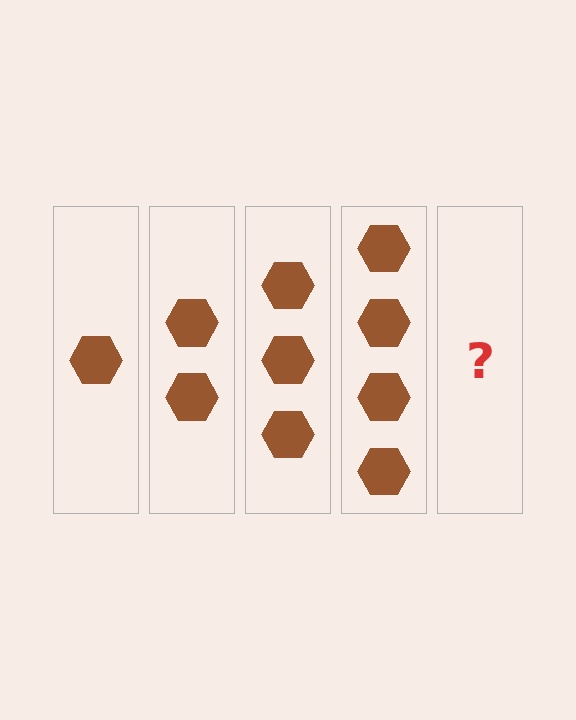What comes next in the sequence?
The next element should be 5 hexagons.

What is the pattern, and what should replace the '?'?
The pattern is that each step adds one more hexagon. The '?' should be 5 hexagons.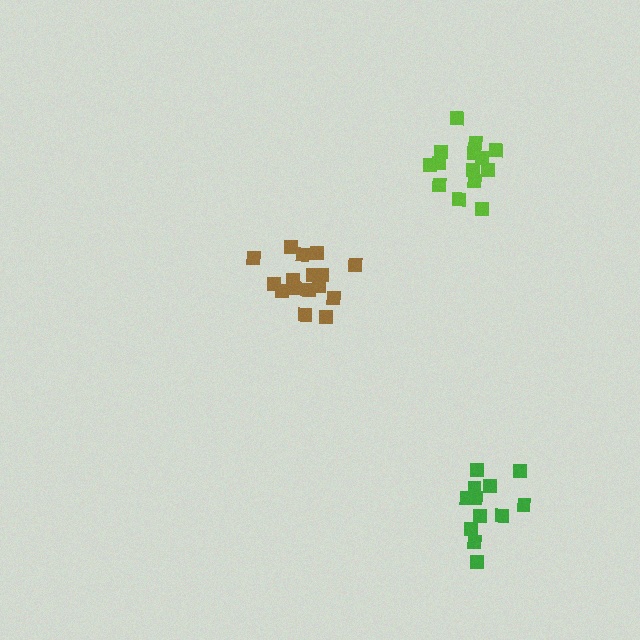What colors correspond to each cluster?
The clusters are colored: brown, lime, green.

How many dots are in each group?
Group 1: 16 dots, Group 2: 14 dots, Group 3: 12 dots (42 total).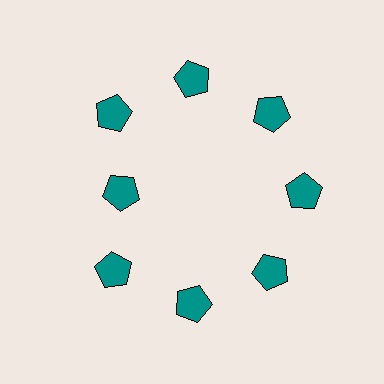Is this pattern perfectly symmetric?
No. The 8 teal pentagons are arranged in a ring, but one element near the 9 o'clock position is pulled inward toward the center, breaking the 8-fold rotational symmetry.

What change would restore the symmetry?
The symmetry would be restored by moving it outward, back onto the ring so that all 8 pentagons sit at equal angles and equal distance from the center.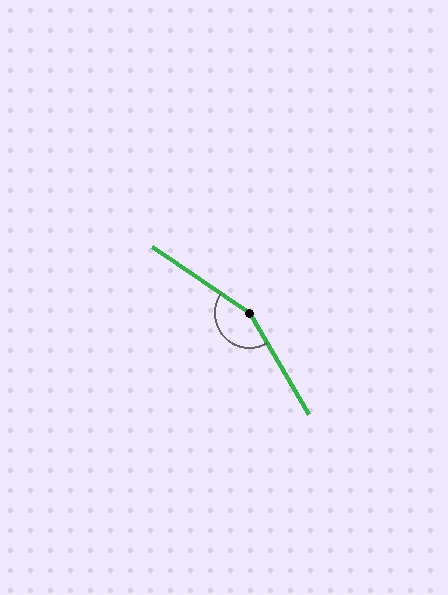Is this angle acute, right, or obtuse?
It is obtuse.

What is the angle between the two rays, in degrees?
Approximately 154 degrees.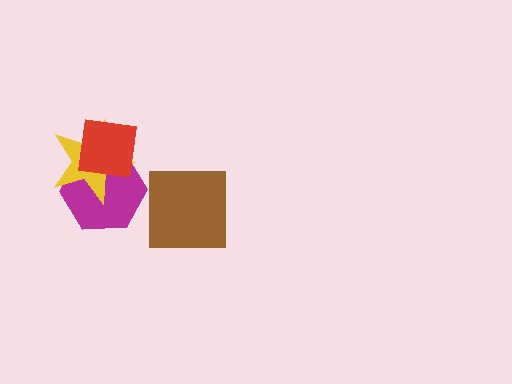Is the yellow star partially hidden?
Yes, it is partially covered by another shape.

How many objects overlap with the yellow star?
2 objects overlap with the yellow star.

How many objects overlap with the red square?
2 objects overlap with the red square.